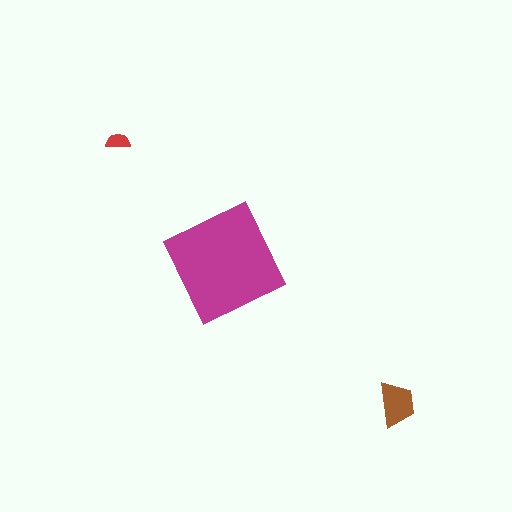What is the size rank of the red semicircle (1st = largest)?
3rd.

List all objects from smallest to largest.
The red semicircle, the brown trapezoid, the magenta square.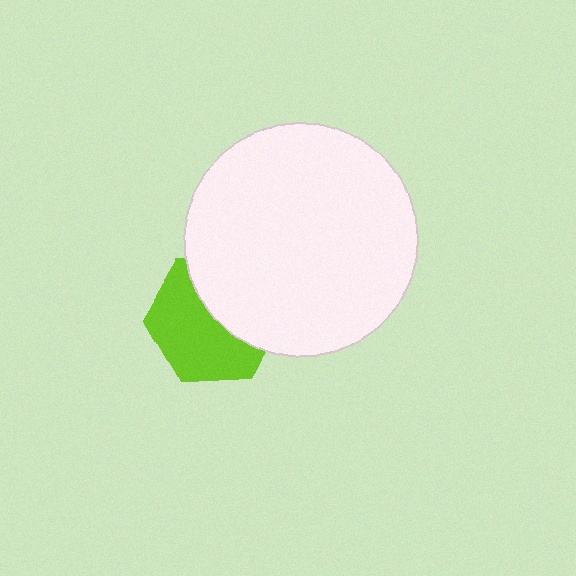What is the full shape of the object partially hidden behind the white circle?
The partially hidden object is a lime hexagon.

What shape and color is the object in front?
The object in front is a white circle.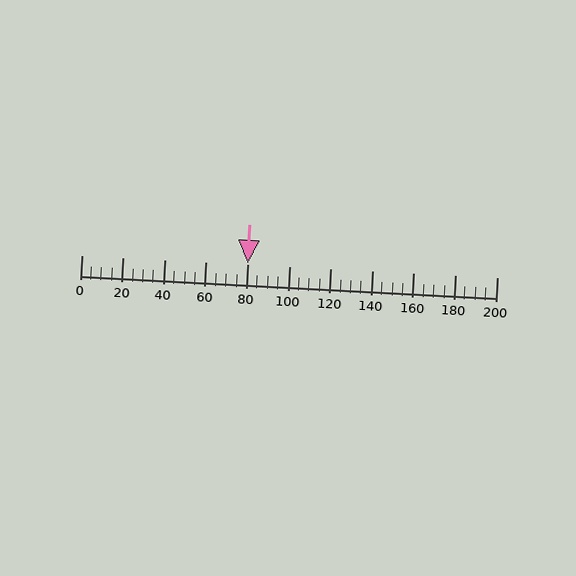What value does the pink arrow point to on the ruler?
The pink arrow points to approximately 80.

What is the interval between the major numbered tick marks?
The major tick marks are spaced 20 units apart.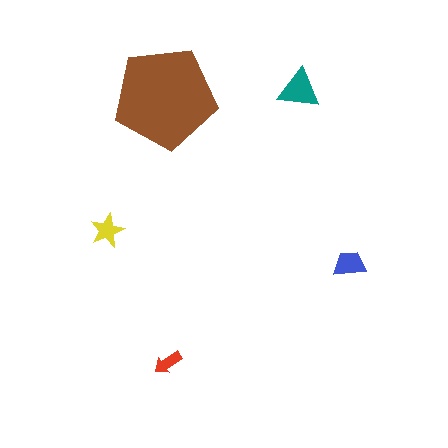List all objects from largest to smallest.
The brown pentagon, the teal triangle, the blue trapezoid, the yellow star, the red arrow.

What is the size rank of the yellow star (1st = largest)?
4th.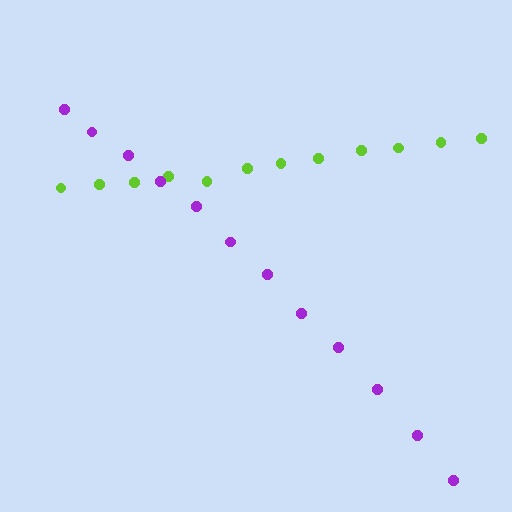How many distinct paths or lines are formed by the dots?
There are 2 distinct paths.